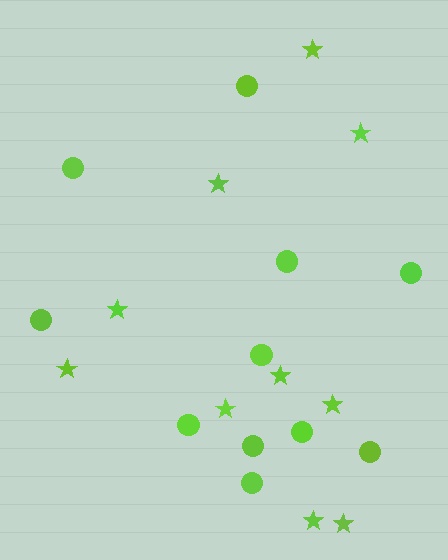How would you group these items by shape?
There are 2 groups: one group of stars (10) and one group of circles (11).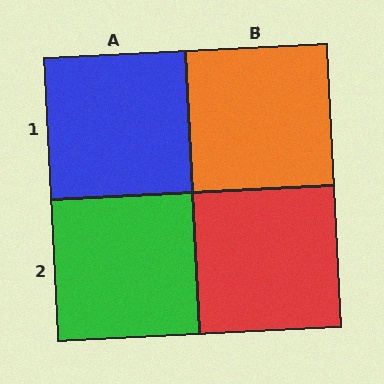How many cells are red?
1 cell is red.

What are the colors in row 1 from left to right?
Blue, orange.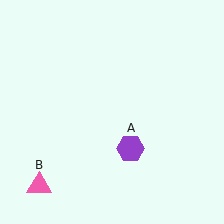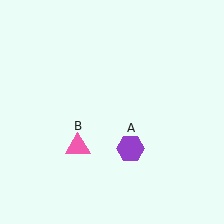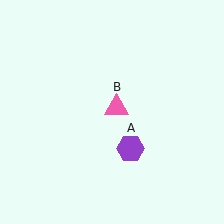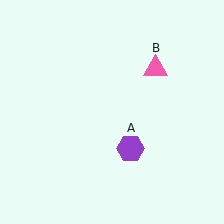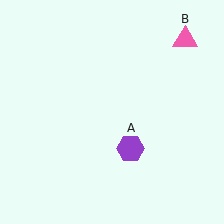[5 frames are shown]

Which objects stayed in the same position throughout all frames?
Purple hexagon (object A) remained stationary.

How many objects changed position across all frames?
1 object changed position: pink triangle (object B).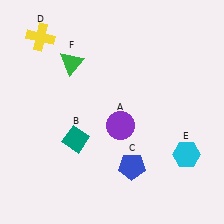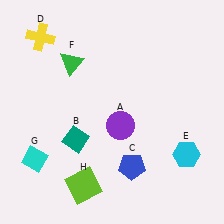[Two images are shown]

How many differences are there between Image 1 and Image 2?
There are 2 differences between the two images.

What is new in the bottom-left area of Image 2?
A cyan diamond (G) was added in the bottom-left area of Image 2.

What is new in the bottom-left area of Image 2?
A lime square (H) was added in the bottom-left area of Image 2.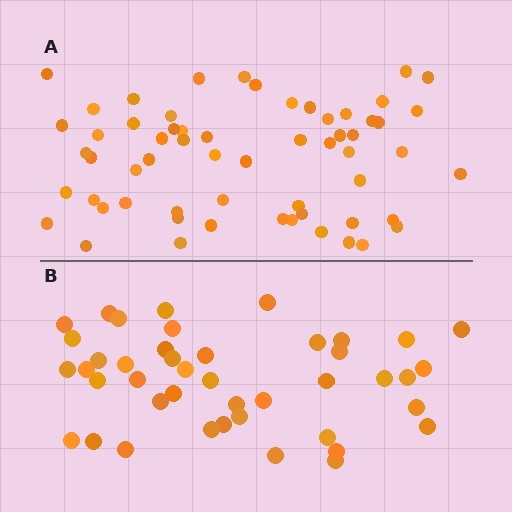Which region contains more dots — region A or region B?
Region A (the top region) has more dots.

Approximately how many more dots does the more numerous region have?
Region A has approximately 15 more dots than region B.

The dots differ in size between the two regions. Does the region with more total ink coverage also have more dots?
No. Region B has more total ink coverage because its dots are larger, but region A actually contains more individual dots. Total area can be misleading — the number of items is what matters here.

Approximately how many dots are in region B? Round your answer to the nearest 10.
About 40 dots. (The exact count is 43, which rounds to 40.)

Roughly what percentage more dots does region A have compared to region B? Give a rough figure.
About 40% more.